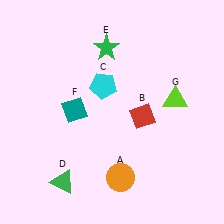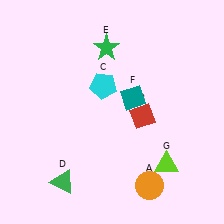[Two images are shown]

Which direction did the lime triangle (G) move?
The lime triangle (G) moved down.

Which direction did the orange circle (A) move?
The orange circle (A) moved right.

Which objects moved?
The objects that moved are: the orange circle (A), the teal diamond (F), the lime triangle (G).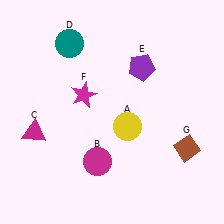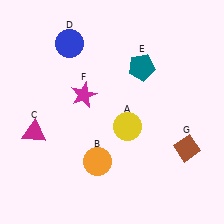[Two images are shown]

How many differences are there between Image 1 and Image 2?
There are 3 differences between the two images.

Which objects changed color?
B changed from magenta to orange. D changed from teal to blue. E changed from purple to teal.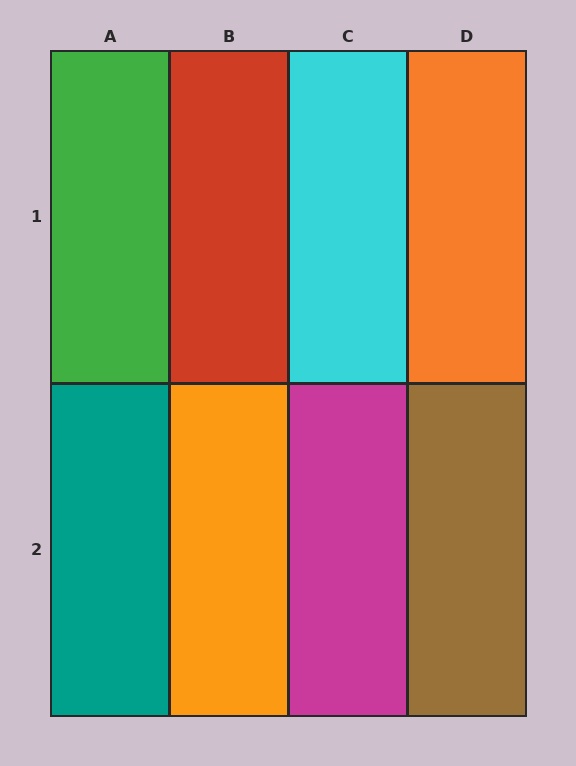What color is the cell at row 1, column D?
Orange.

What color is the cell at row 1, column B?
Red.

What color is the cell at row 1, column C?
Cyan.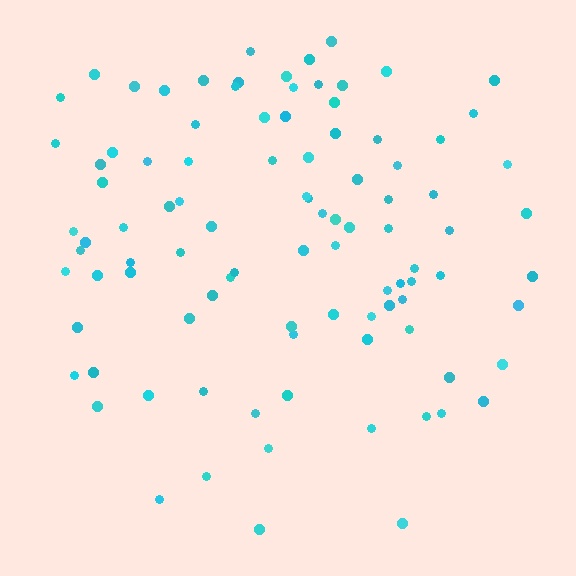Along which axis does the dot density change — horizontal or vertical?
Vertical.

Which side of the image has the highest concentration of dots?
The top.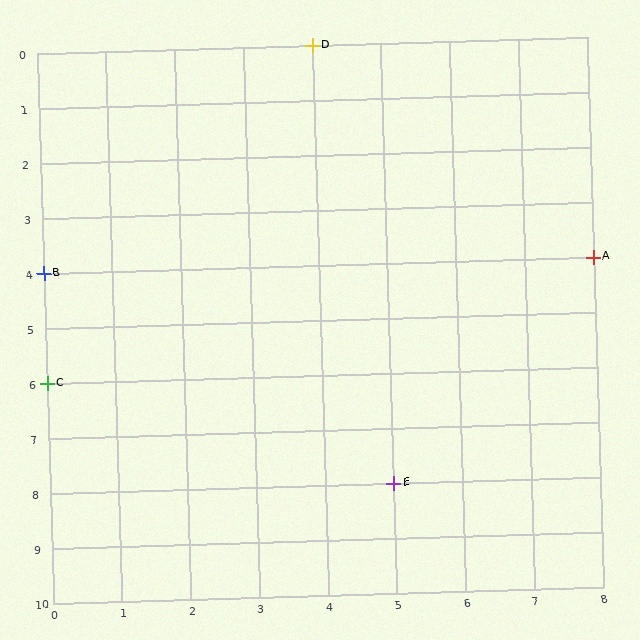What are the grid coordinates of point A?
Point A is at grid coordinates (8, 4).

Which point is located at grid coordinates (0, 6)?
Point C is at (0, 6).